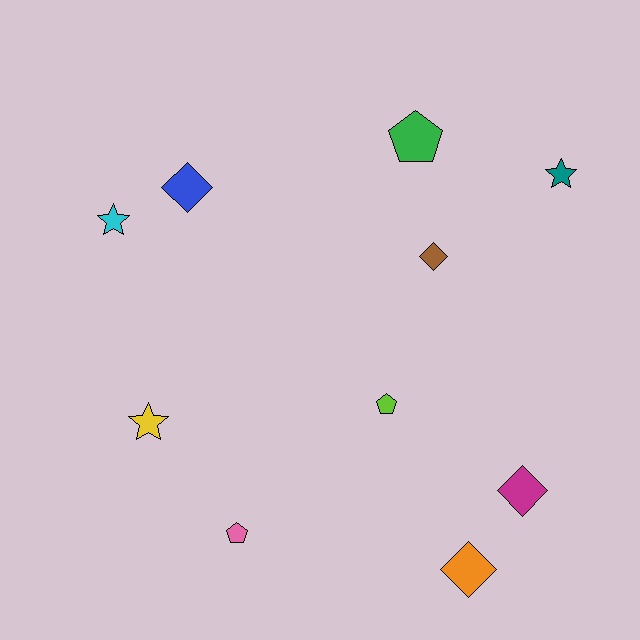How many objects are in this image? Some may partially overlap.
There are 10 objects.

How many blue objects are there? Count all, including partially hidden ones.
There is 1 blue object.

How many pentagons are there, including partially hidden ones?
There are 3 pentagons.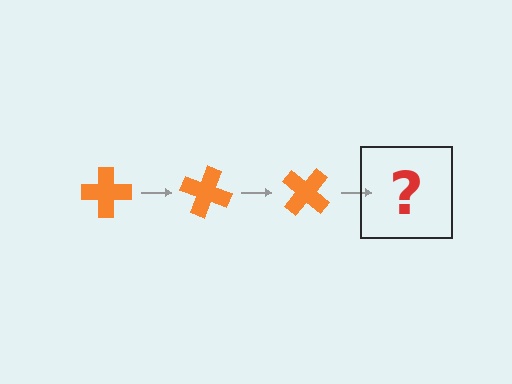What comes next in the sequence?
The next element should be an orange cross rotated 60 degrees.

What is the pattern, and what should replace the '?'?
The pattern is that the cross rotates 20 degrees each step. The '?' should be an orange cross rotated 60 degrees.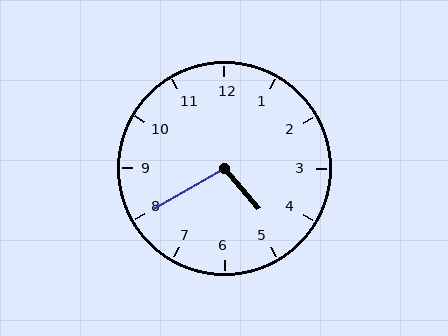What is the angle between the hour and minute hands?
Approximately 100 degrees.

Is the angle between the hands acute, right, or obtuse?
It is obtuse.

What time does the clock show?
4:40.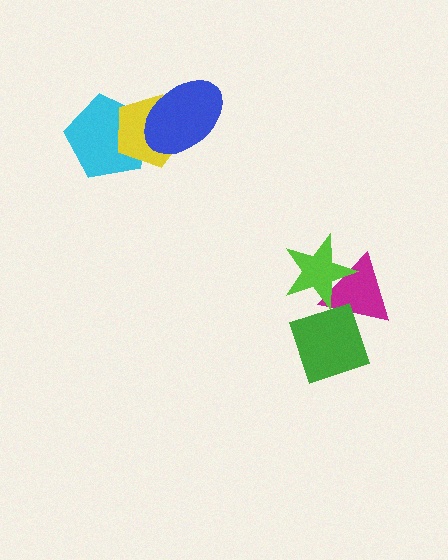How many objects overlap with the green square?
1 object overlaps with the green square.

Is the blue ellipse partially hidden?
No, no other shape covers it.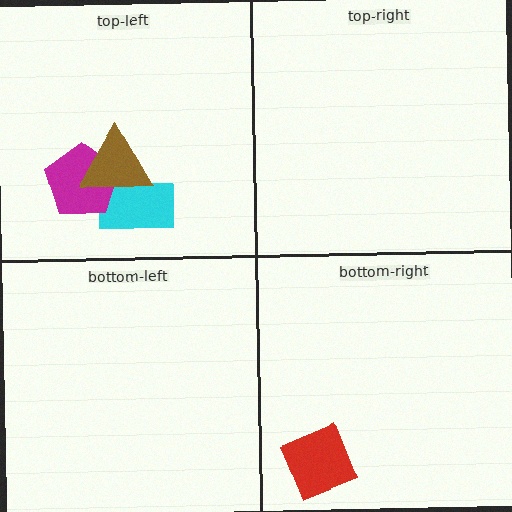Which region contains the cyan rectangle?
The top-left region.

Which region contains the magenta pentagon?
The top-left region.